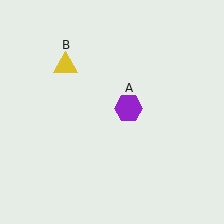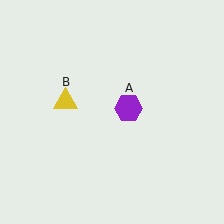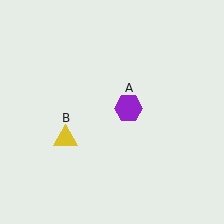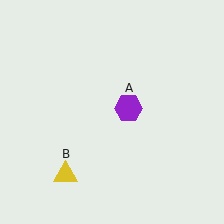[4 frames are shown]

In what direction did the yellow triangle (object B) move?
The yellow triangle (object B) moved down.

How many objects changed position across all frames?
1 object changed position: yellow triangle (object B).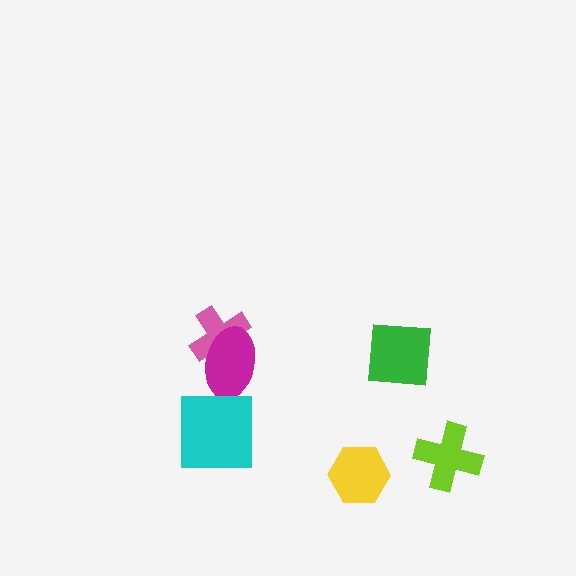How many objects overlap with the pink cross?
1 object overlaps with the pink cross.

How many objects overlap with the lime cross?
0 objects overlap with the lime cross.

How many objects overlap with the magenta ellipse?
1 object overlaps with the magenta ellipse.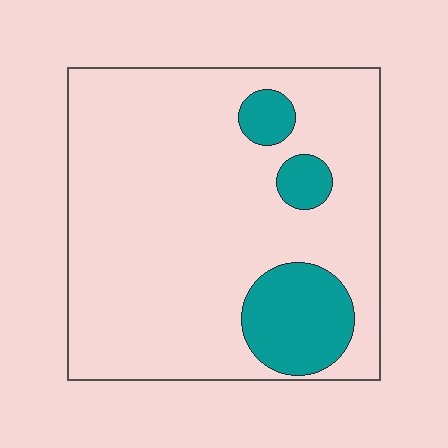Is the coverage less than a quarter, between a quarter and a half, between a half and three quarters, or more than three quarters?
Less than a quarter.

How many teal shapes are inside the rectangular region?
3.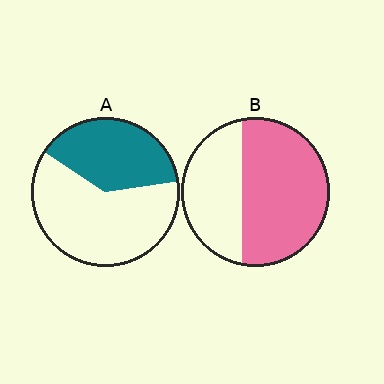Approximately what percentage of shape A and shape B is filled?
A is approximately 40% and B is approximately 60%.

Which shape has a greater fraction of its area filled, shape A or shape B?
Shape B.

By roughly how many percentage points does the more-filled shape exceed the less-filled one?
By roughly 25 percentage points (B over A).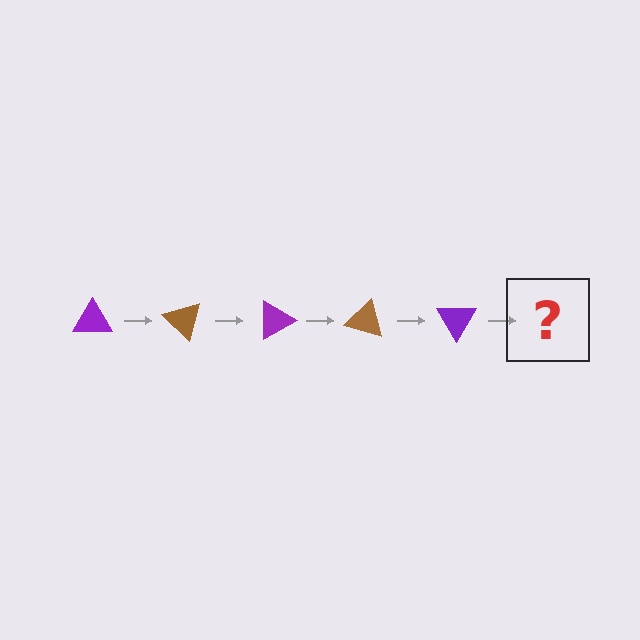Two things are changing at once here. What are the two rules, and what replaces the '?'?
The two rules are that it rotates 45 degrees each step and the color cycles through purple and brown. The '?' should be a brown triangle, rotated 225 degrees from the start.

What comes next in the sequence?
The next element should be a brown triangle, rotated 225 degrees from the start.